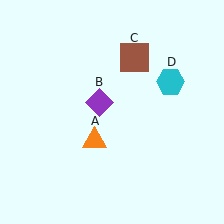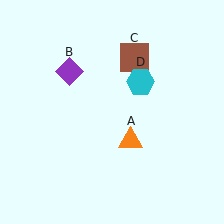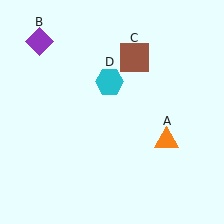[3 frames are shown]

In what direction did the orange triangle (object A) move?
The orange triangle (object A) moved right.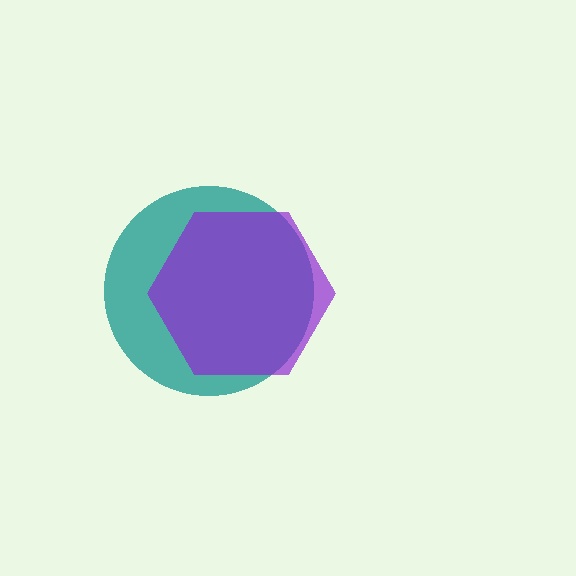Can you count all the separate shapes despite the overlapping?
Yes, there are 2 separate shapes.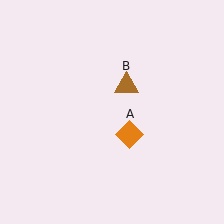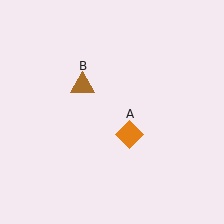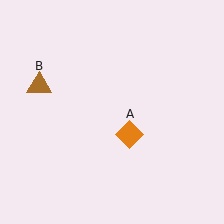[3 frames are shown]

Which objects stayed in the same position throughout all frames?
Orange diamond (object A) remained stationary.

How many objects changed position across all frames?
1 object changed position: brown triangle (object B).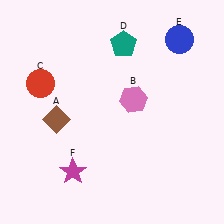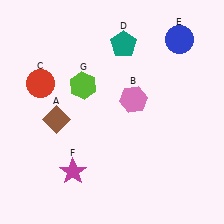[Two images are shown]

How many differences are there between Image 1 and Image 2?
There is 1 difference between the two images.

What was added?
A lime hexagon (G) was added in Image 2.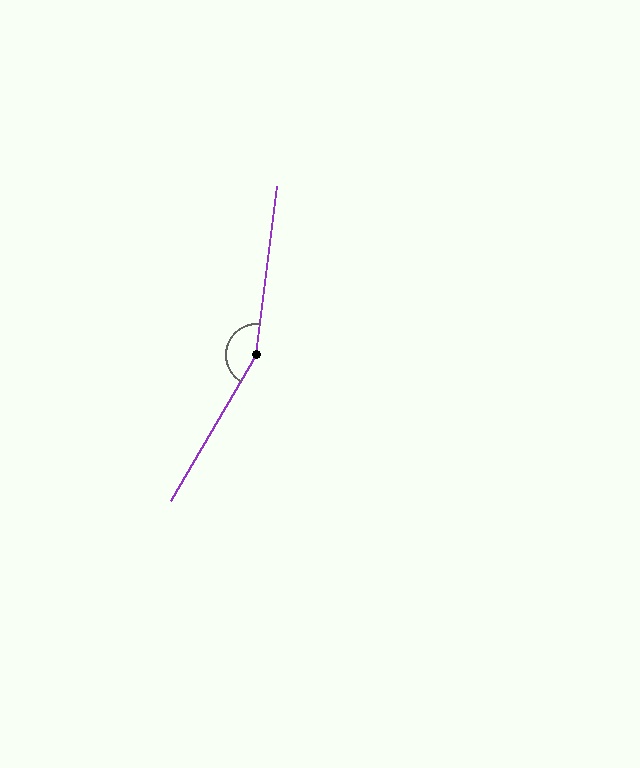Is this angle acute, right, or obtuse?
It is obtuse.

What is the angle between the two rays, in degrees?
Approximately 157 degrees.